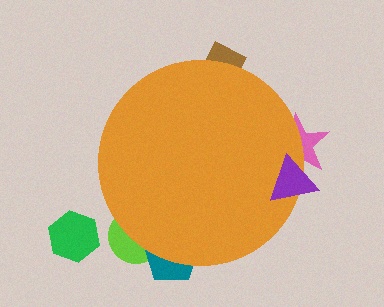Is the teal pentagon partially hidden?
Yes, the teal pentagon is partially hidden behind the orange circle.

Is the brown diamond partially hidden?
Yes, the brown diamond is partially hidden behind the orange circle.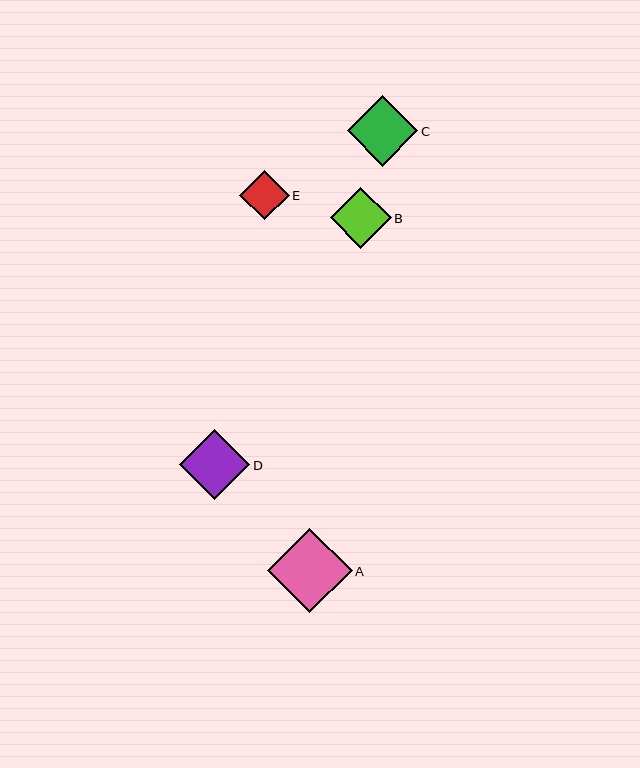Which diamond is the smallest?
Diamond E is the smallest with a size of approximately 49 pixels.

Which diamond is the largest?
Diamond A is the largest with a size of approximately 84 pixels.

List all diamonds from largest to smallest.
From largest to smallest: A, C, D, B, E.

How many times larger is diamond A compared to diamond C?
Diamond A is approximately 1.2 times the size of diamond C.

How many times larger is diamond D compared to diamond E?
Diamond D is approximately 1.4 times the size of diamond E.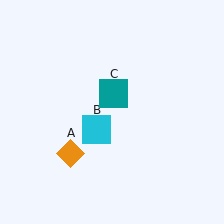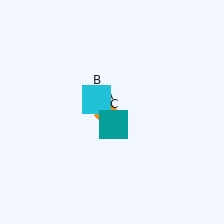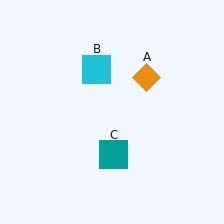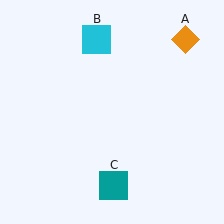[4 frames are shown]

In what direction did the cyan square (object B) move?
The cyan square (object B) moved up.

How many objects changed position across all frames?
3 objects changed position: orange diamond (object A), cyan square (object B), teal square (object C).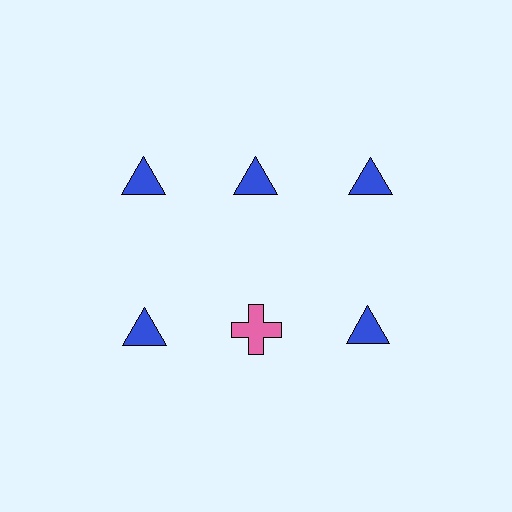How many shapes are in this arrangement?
There are 6 shapes arranged in a grid pattern.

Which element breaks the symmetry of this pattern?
The pink cross in the second row, second from left column breaks the symmetry. All other shapes are blue triangles.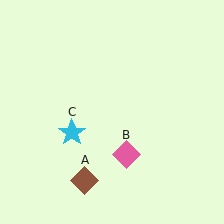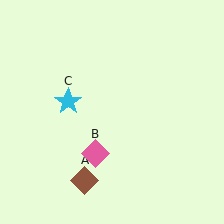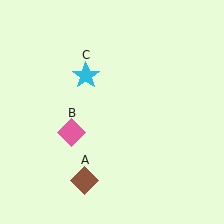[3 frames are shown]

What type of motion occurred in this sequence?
The pink diamond (object B), cyan star (object C) rotated clockwise around the center of the scene.